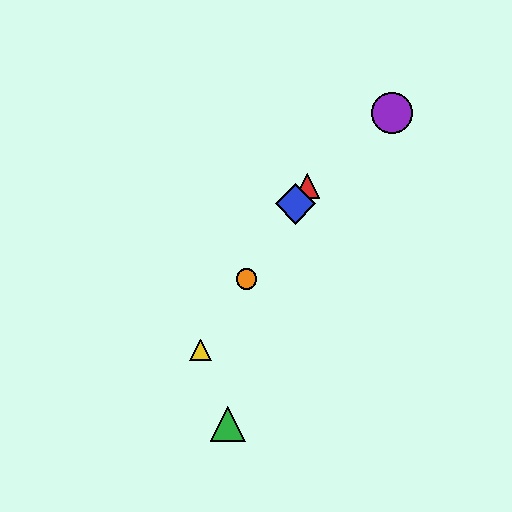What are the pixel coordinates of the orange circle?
The orange circle is at (247, 279).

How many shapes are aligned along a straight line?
4 shapes (the red triangle, the blue diamond, the yellow triangle, the orange circle) are aligned along a straight line.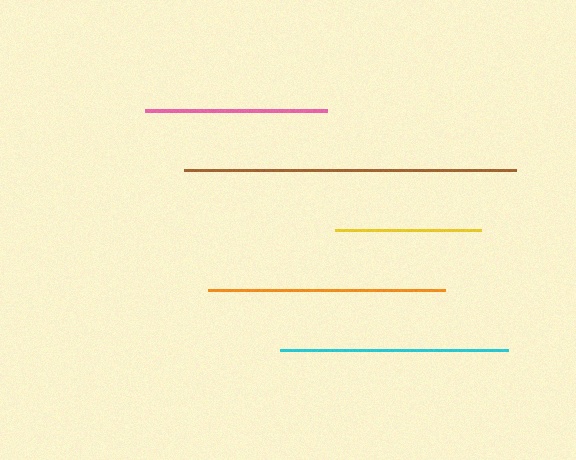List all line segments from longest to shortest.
From longest to shortest: brown, orange, cyan, pink, yellow.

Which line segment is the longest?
The brown line is the longest at approximately 332 pixels.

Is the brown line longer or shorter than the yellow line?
The brown line is longer than the yellow line.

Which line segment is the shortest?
The yellow line is the shortest at approximately 146 pixels.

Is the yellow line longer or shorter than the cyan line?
The cyan line is longer than the yellow line.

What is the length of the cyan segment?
The cyan segment is approximately 228 pixels long.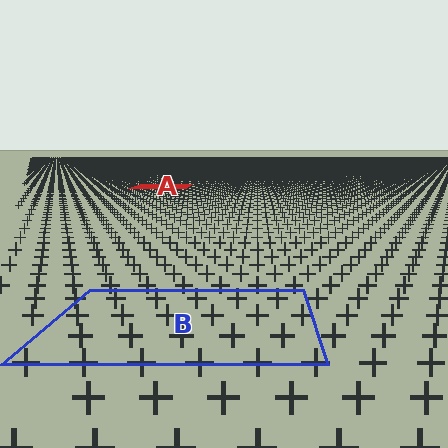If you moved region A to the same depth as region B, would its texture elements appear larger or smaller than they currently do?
They would appear larger. At a closer depth, the same texture elements are projected at a bigger on-screen size.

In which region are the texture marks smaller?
The texture marks are smaller in region A, because it is farther away.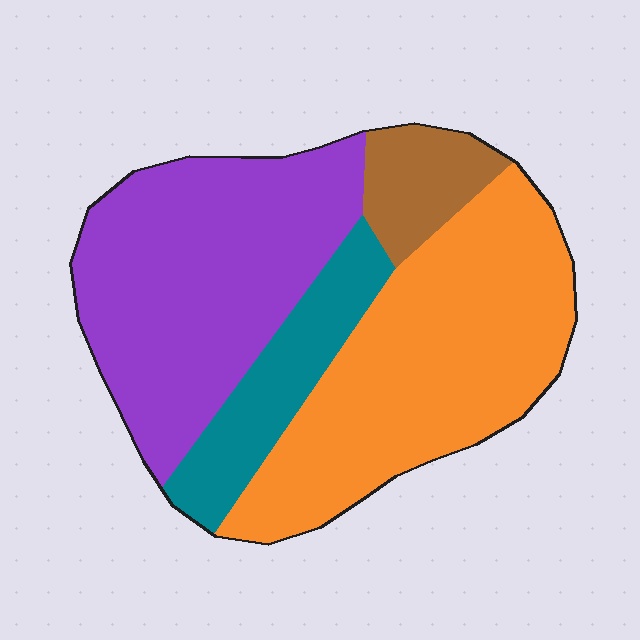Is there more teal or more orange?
Orange.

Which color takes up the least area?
Brown, at roughly 10%.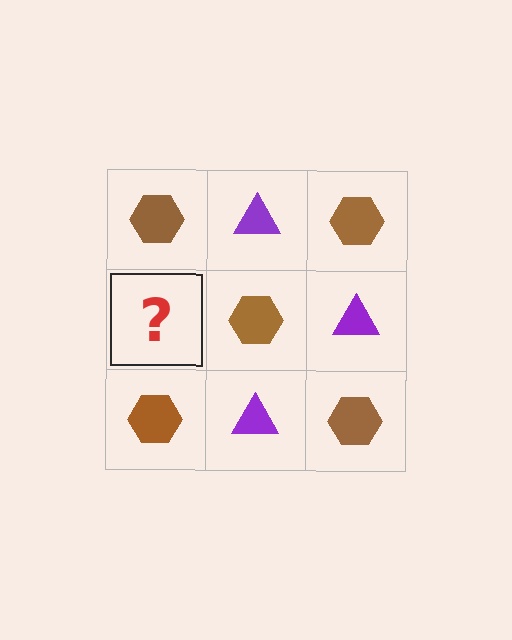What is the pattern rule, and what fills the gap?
The rule is that it alternates brown hexagon and purple triangle in a checkerboard pattern. The gap should be filled with a purple triangle.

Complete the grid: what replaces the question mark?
The question mark should be replaced with a purple triangle.